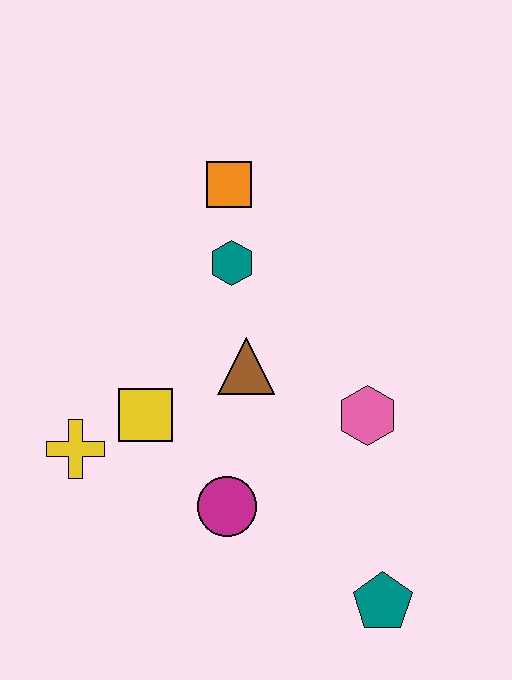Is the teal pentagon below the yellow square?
Yes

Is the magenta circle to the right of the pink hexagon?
No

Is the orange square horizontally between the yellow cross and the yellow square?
No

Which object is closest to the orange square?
The teal hexagon is closest to the orange square.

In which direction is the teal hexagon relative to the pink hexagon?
The teal hexagon is above the pink hexagon.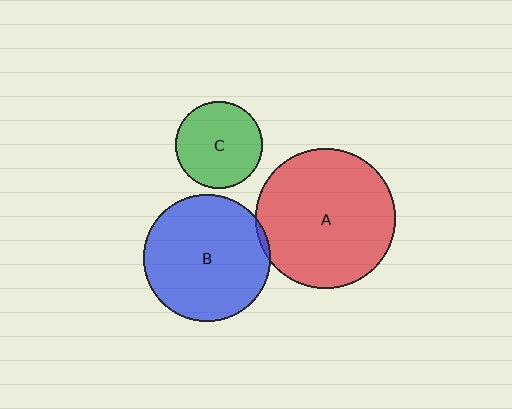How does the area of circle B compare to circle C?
Approximately 2.1 times.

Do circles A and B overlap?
Yes.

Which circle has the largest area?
Circle A (red).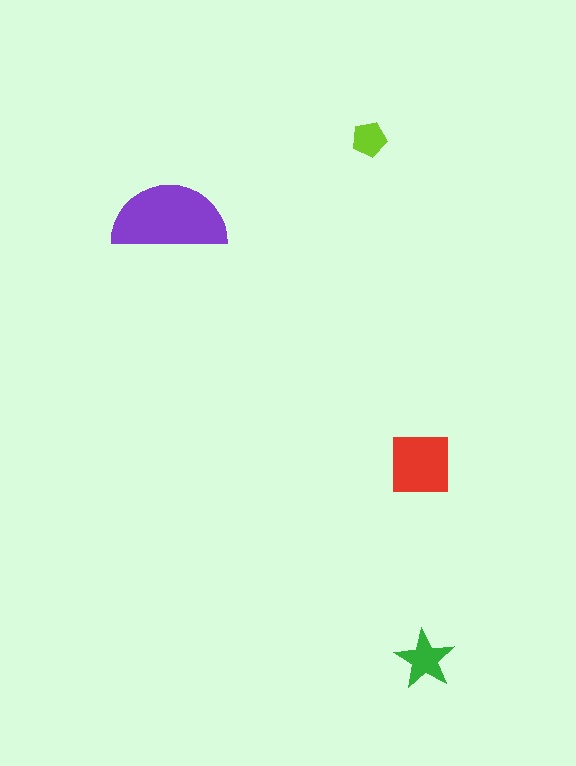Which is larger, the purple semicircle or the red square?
The purple semicircle.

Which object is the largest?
The purple semicircle.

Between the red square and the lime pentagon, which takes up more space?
The red square.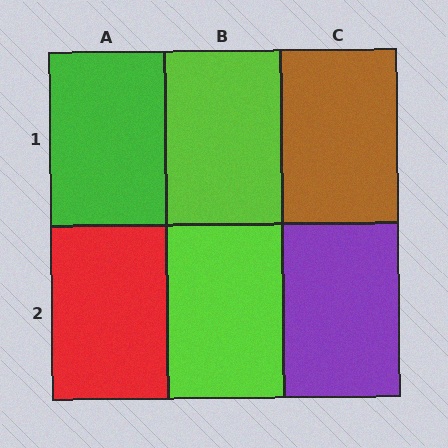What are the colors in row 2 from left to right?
Red, lime, purple.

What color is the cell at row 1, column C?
Brown.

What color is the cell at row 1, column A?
Green.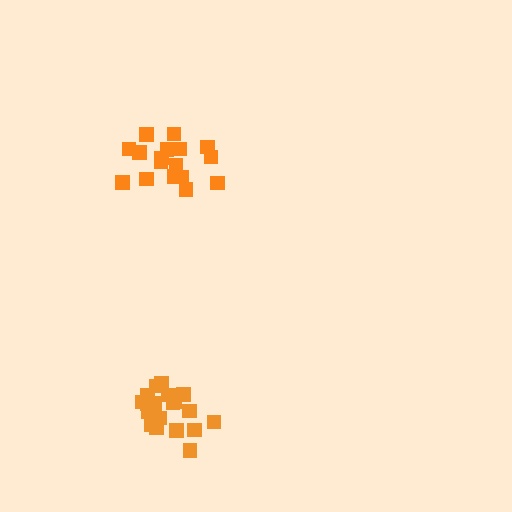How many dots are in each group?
Group 1: 19 dots, Group 2: 17 dots (36 total).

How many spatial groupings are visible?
There are 2 spatial groupings.